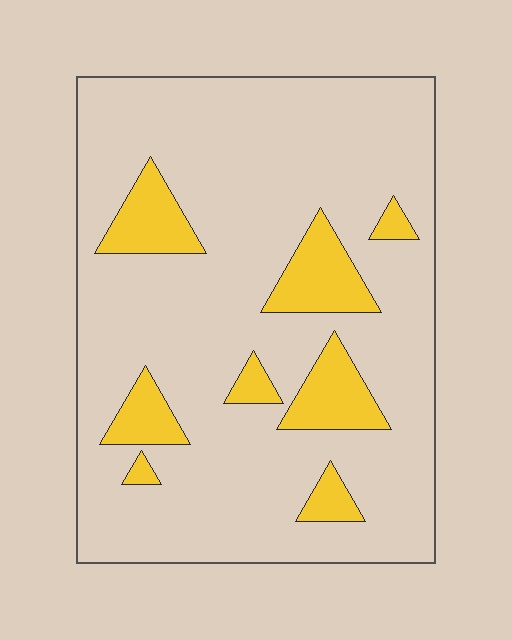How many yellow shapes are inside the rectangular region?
8.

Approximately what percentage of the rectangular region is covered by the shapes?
Approximately 15%.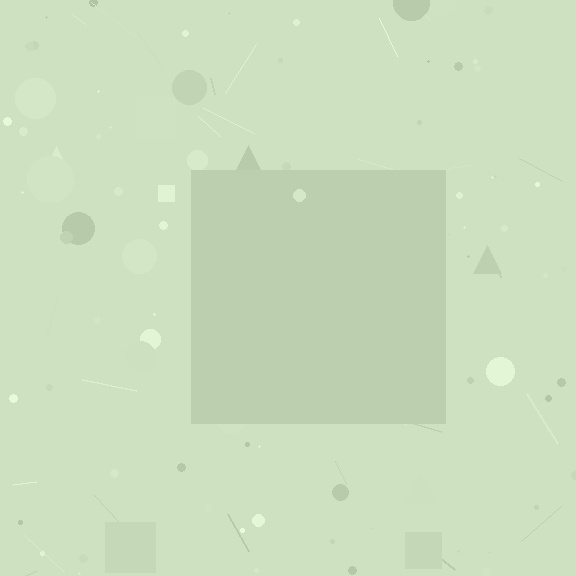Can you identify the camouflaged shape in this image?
The camouflaged shape is a square.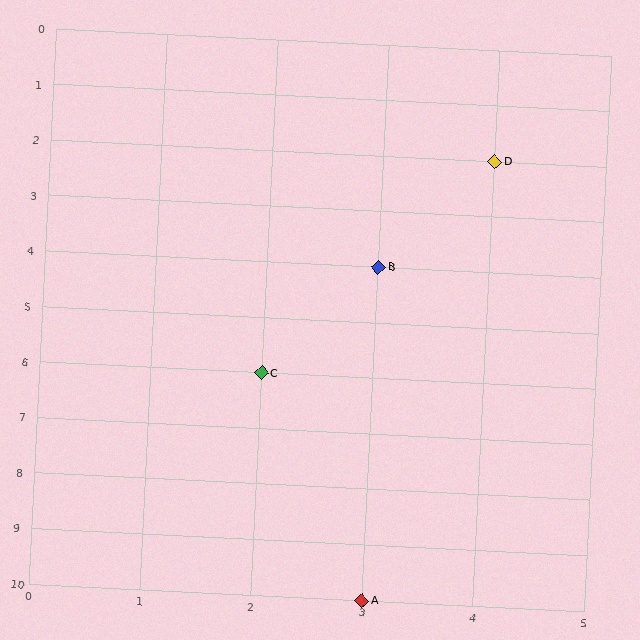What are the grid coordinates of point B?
Point B is at grid coordinates (3, 4).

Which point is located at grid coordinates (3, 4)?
Point B is at (3, 4).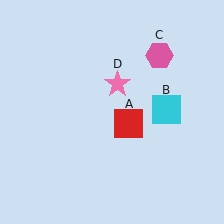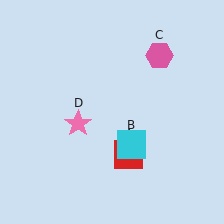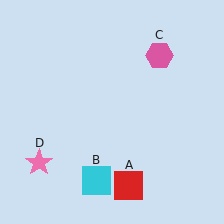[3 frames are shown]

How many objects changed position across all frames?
3 objects changed position: red square (object A), cyan square (object B), pink star (object D).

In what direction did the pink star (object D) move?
The pink star (object D) moved down and to the left.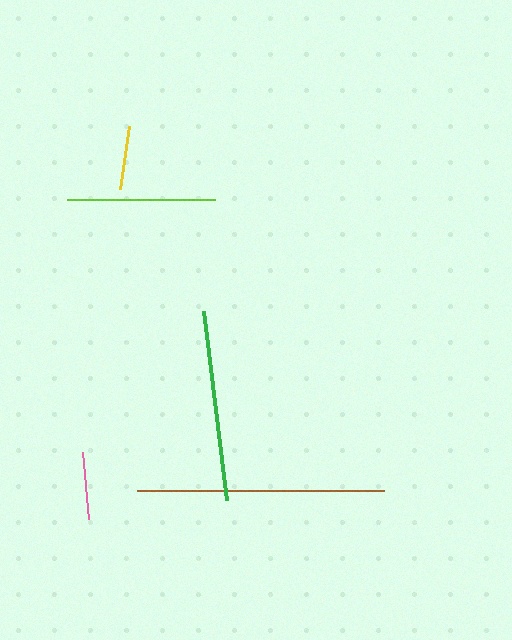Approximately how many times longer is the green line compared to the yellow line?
The green line is approximately 3.0 times the length of the yellow line.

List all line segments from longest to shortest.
From longest to shortest: brown, green, lime, pink, yellow.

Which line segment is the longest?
The brown line is the longest at approximately 247 pixels.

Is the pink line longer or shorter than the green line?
The green line is longer than the pink line.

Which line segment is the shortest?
The yellow line is the shortest at approximately 64 pixels.